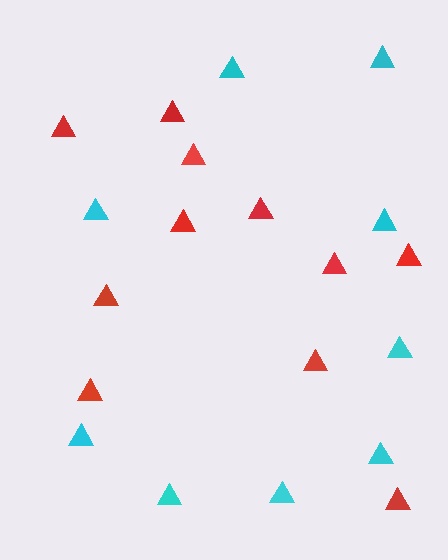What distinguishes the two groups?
There are 2 groups: one group of cyan triangles (9) and one group of red triangles (11).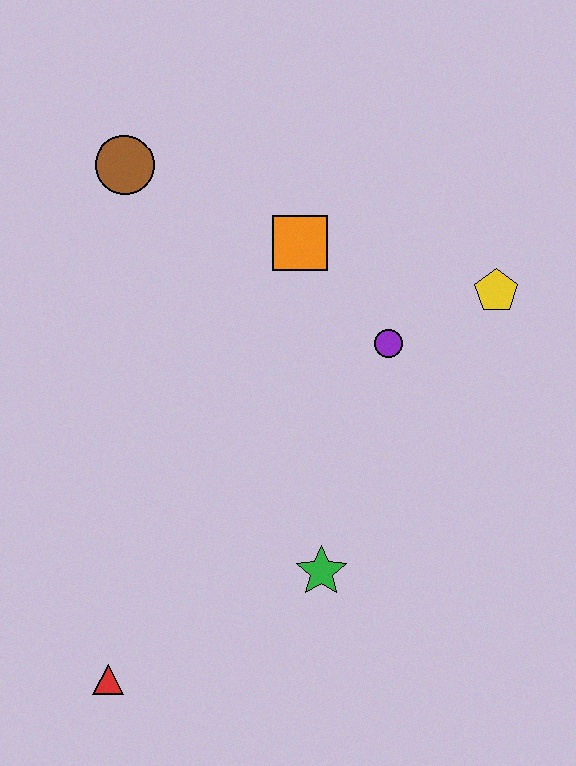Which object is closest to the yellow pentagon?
The purple circle is closest to the yellow pentagon.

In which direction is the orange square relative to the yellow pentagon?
The orange square is to the left of the yellow pentagon.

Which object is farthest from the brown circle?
The red triangle is farthest from the brown circle.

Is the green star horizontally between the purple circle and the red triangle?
Yes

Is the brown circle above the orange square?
Yes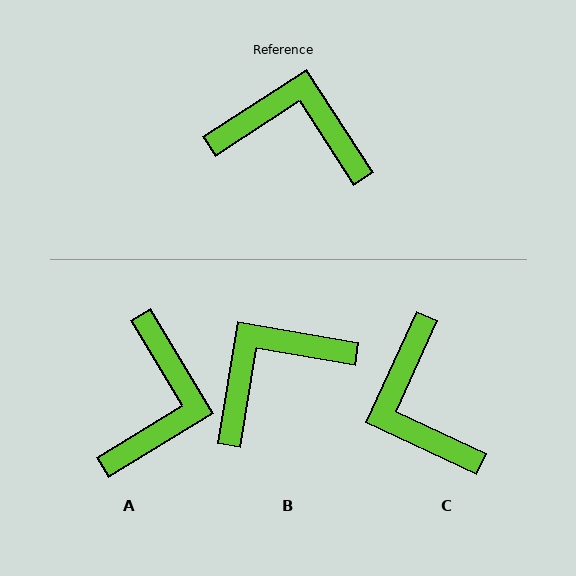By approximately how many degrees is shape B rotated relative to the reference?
Approximately 47 degrees counter-clockwise.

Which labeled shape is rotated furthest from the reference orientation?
C, about 122 degrees away.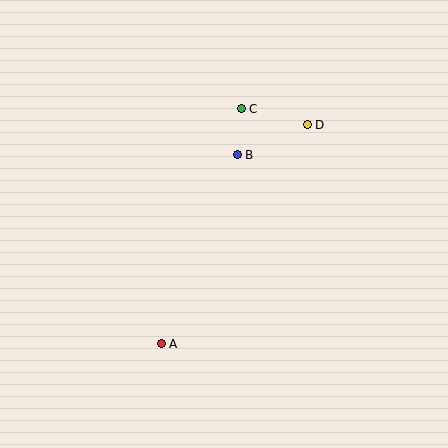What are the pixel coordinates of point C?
Point C is at (241, 109).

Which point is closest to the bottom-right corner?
Point A is closest to the bottom-right corner.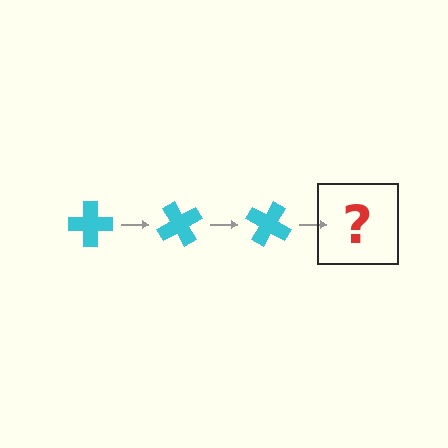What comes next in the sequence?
The next element should be a cyan cross rotated 180 degrees.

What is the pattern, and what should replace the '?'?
The pattern is that the cross rotates 60 degrees each step. The '?' should be a cyan cross rotated 180 degrees.